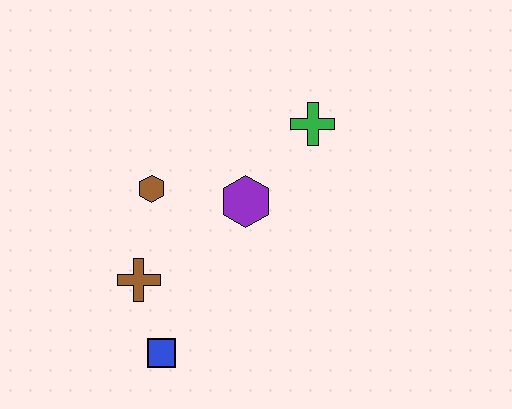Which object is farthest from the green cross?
The blue square is farthest from the green cross.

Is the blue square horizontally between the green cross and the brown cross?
Yes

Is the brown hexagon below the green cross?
Yes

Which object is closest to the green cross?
The purple hexagon is closest to the green cross.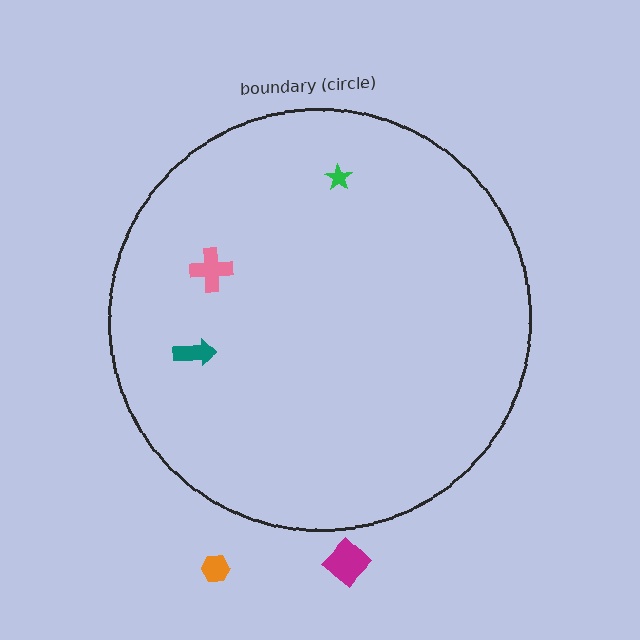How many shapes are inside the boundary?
3 inside, 2 outside.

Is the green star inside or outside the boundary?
Inside.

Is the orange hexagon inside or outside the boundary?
Outside.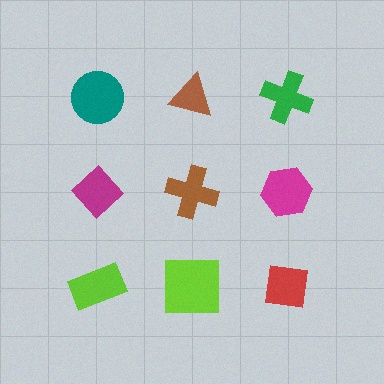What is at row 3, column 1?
A lime rectangle.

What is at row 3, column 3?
A red square.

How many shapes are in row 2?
3 shapes.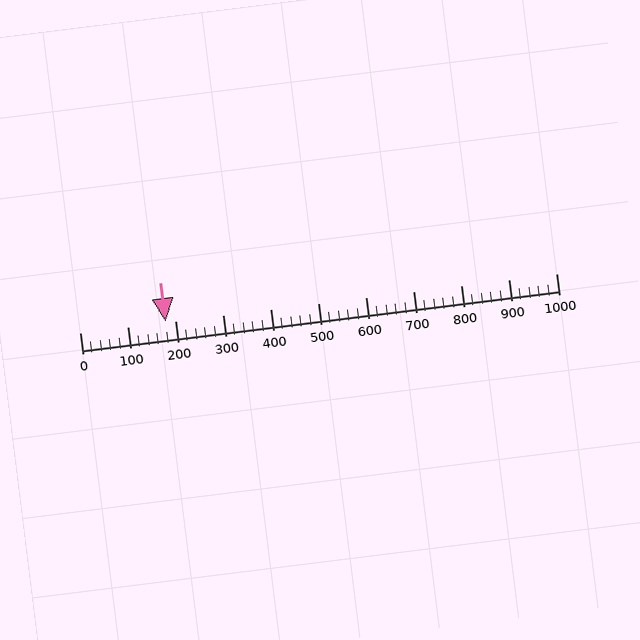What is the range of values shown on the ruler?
The ruler shows values from 0 to 1000.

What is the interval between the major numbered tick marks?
The major tick marks are spaced 100 units apart.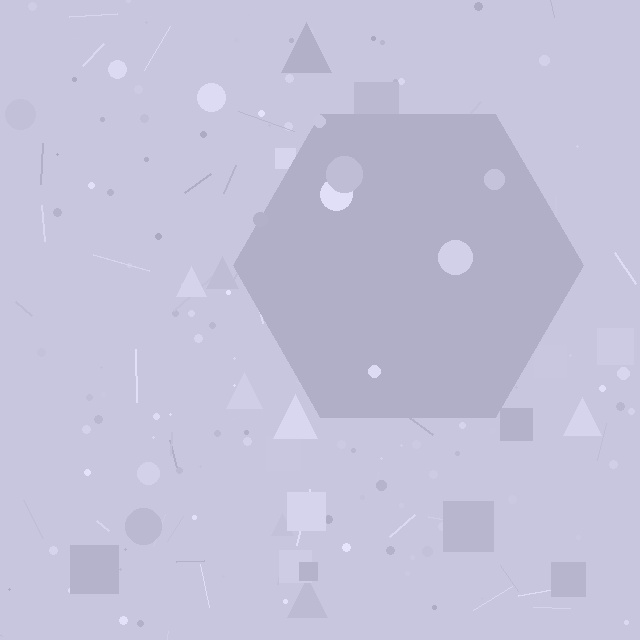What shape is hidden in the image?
A hexagon is hidden in the image.